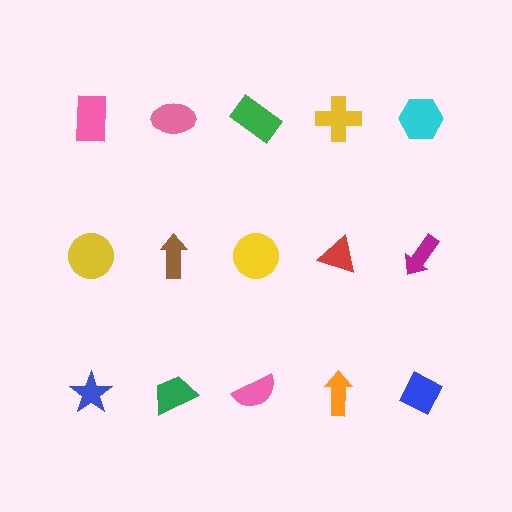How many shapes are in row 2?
5 shapes.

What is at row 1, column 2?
A pink ellipse.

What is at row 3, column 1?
A blue star.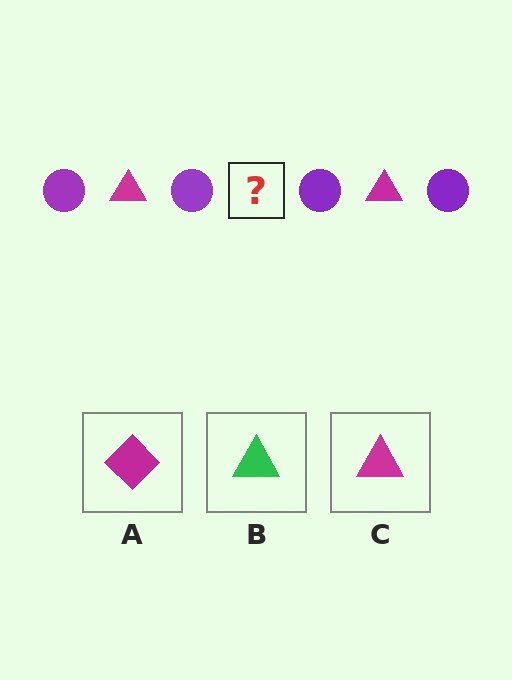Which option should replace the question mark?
Option C.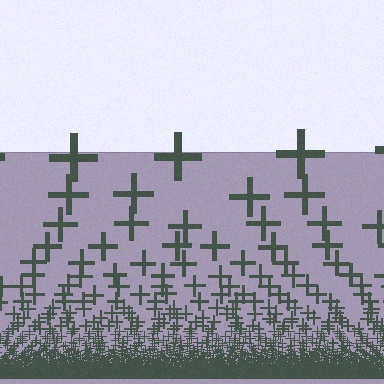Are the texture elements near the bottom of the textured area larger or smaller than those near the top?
Smaller. The gradient is inverted — elements near the bottom are smaller and denser.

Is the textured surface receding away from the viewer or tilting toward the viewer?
The surface appears to tilt toward the viewer. Texture elements get larger and sparser toward the top.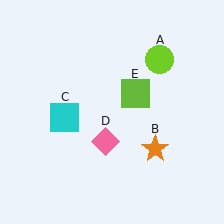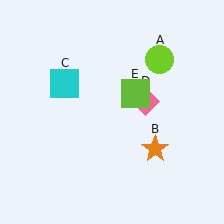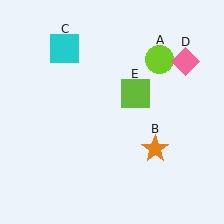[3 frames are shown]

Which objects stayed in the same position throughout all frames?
Lime circle (object A) and orange star (object B) and lime square (object E) remained stationary.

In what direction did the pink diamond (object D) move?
The pink diamond (object D) moved up and to the right.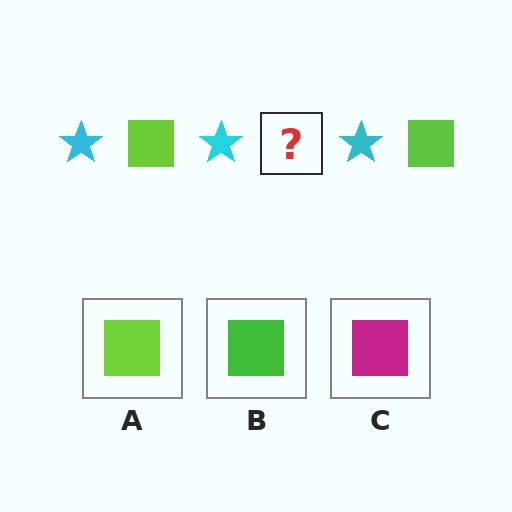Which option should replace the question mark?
Option A.